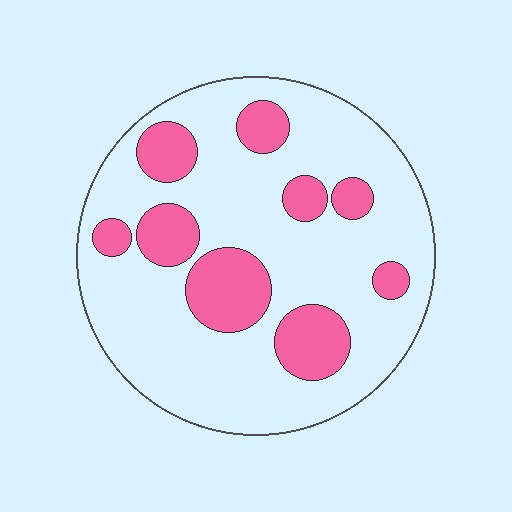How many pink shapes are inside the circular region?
9.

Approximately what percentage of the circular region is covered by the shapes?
Approximately 25%.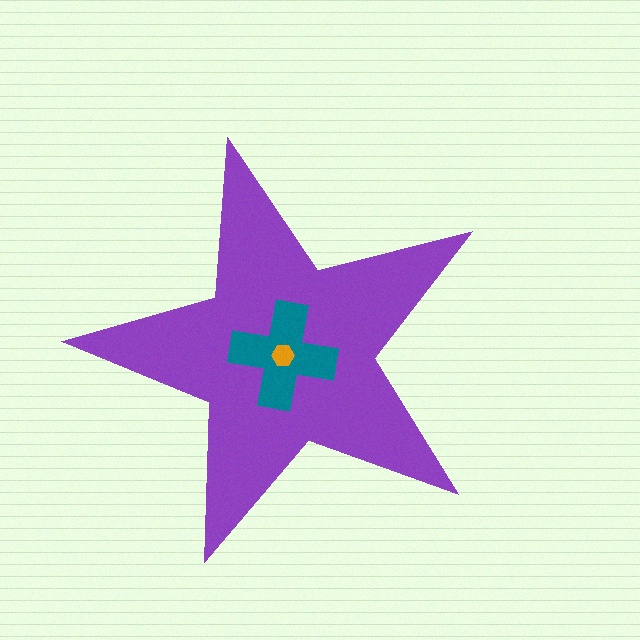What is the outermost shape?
The purple star.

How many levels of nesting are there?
3.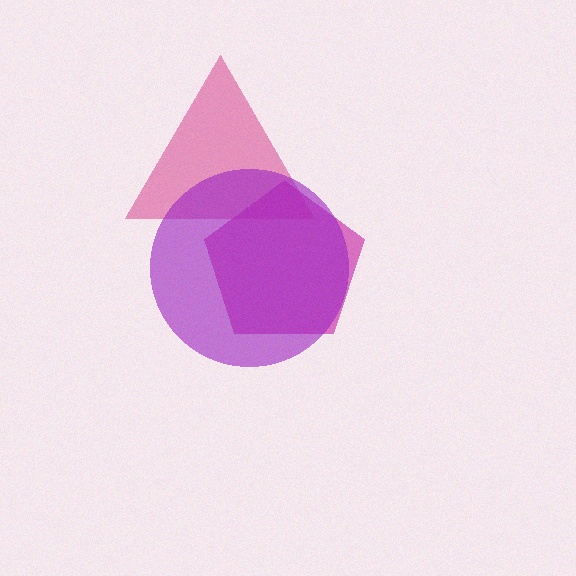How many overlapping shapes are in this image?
There are 3 overlapping shapes in the image.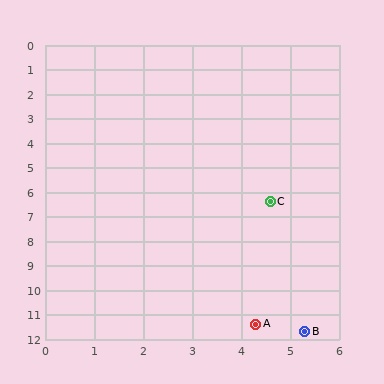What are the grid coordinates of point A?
Point A is at approximately (4.3, 11.4).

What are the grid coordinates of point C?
Point C is at approximately (4.6, 6.4).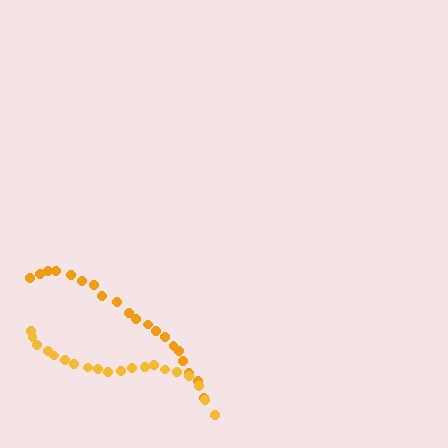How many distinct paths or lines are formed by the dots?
There are 2 distinct paths.